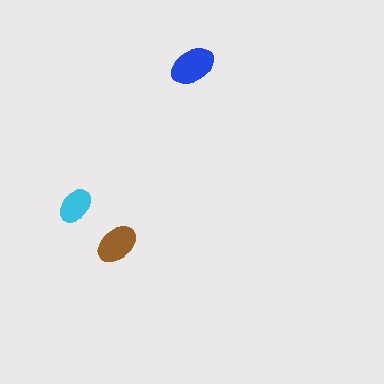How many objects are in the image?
There are 3 objects in the image.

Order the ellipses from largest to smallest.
the blue one, the brown one, the cyan one.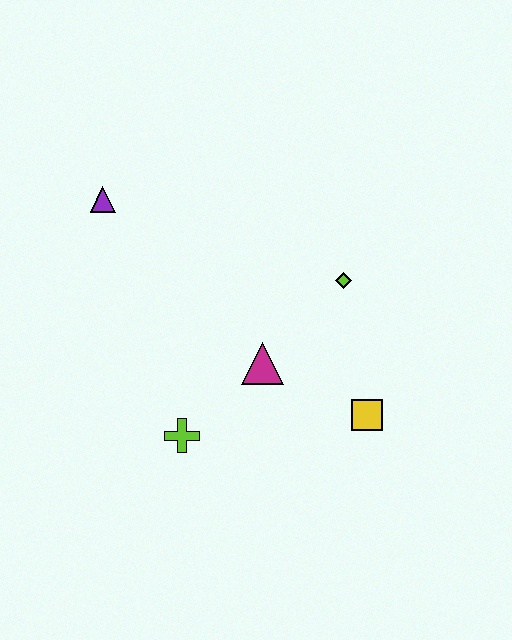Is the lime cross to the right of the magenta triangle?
No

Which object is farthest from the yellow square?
The purple triangle is farthest from the yellow square.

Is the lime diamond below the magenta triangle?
No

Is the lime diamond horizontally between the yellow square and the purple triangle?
Yes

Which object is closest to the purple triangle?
The magenta triangle is closest to the purple triangle.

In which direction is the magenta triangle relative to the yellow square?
The magenta triangle is to the left of the yellow square.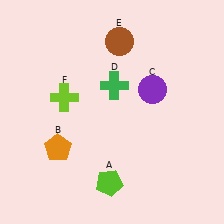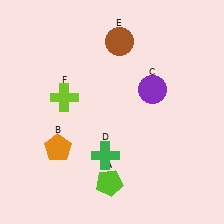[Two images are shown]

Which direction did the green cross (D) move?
The green cross (D) moved down.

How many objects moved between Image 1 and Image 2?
1 object moved between the two images.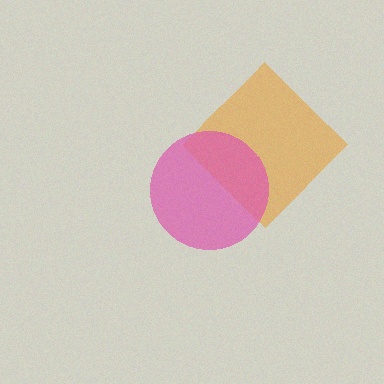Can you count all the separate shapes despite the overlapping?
Yes, there are 2 separate shapes.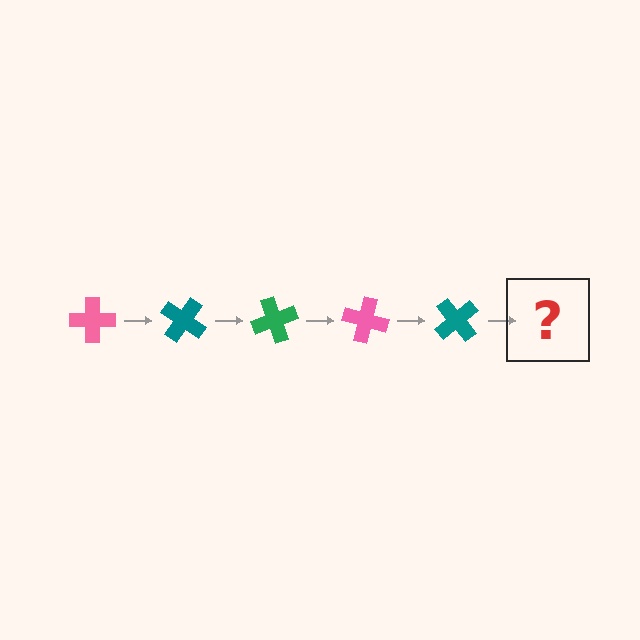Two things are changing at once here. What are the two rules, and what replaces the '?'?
The two rules are that it rotates 35 degrees each step and the color cycles through pink, teal, and green. The '?' should be a green cross, rotated 175 degrees from the start.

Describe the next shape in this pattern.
It should be a green cross, rotated 175 degrees from the start.